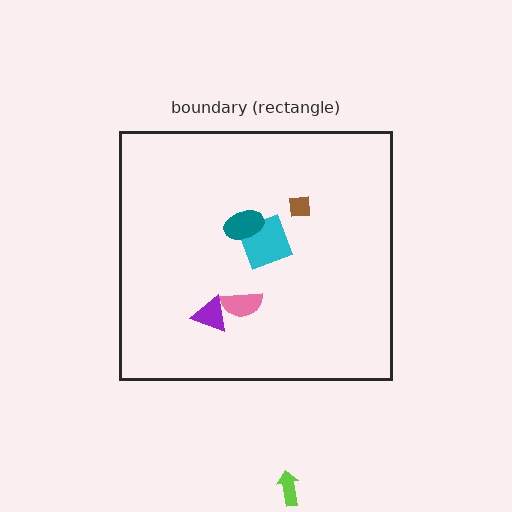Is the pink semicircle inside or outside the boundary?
Inside.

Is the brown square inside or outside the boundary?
Inside.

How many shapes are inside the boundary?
5 inside, 1 outside.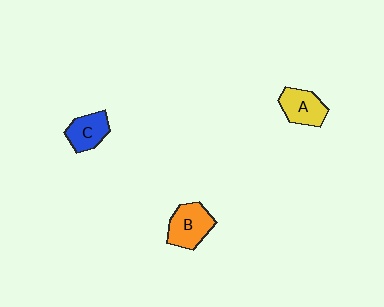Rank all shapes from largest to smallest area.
From largest to smallest: B (orange), A (yellow), C (blue).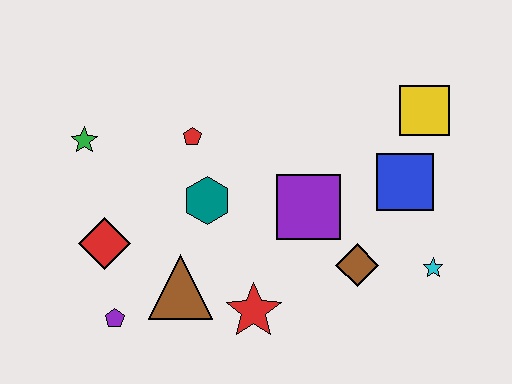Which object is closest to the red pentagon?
The teal hexagon is closest to the red pentagon.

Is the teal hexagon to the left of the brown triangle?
No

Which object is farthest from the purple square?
The green star is farthest from the purple square.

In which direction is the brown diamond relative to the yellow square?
The brown diamond is below the yellow square.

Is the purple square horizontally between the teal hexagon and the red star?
No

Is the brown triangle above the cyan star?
No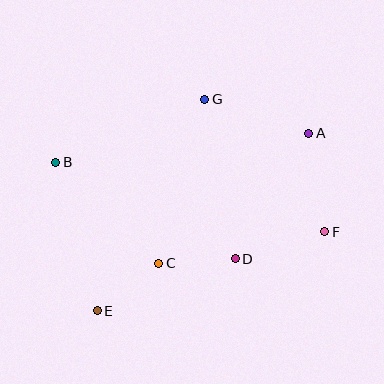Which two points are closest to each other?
Points C and D are closest to each other.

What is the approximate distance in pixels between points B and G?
The distance between B and G is approximately 161 pixels.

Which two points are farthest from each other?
Points B and F are farthest from each other.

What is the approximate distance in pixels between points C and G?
The distance between C and G is approximately 170 pixels.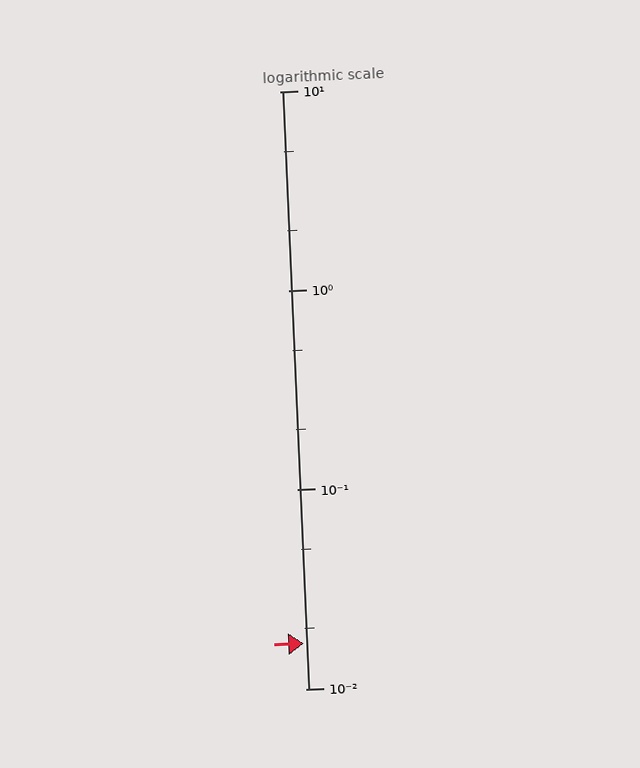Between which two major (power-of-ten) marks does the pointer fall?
The pointer is between 0.01 and 0.1.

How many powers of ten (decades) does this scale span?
The scale spans 3 decades, from 0.01 to 10.